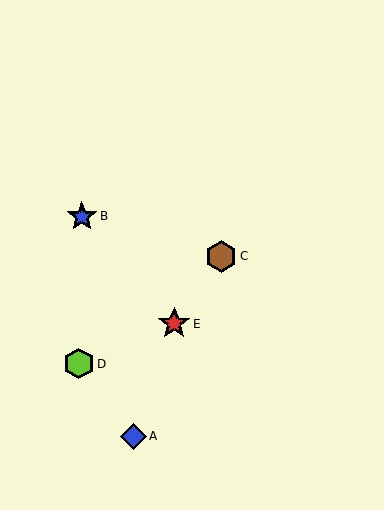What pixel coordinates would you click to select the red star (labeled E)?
Click at (174, 324) to select the red star E.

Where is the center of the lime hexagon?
The center of the lime hexagon is at (79, 364).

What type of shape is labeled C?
Shape C is a brown hexagon.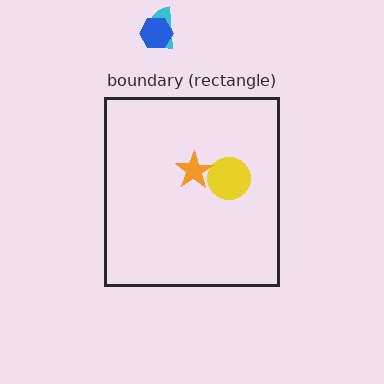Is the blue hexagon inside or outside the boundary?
Outside.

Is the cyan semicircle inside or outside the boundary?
Outside.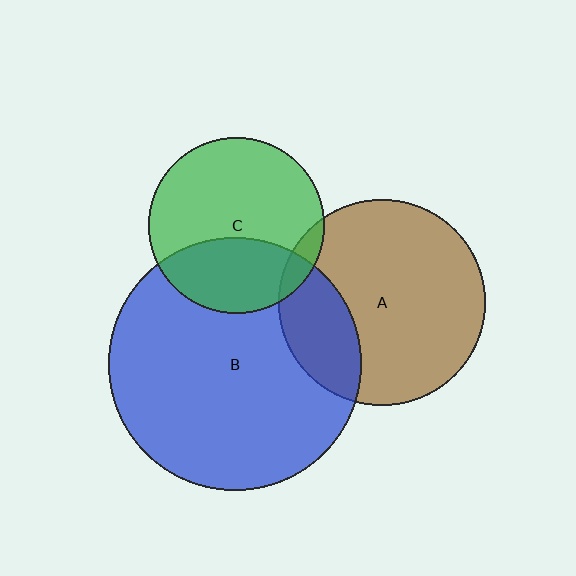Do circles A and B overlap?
Yes.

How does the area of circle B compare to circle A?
Approximately 1.5 times.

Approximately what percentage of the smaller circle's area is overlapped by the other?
Approximately 25%.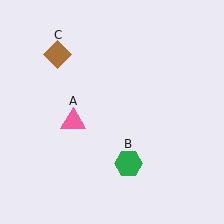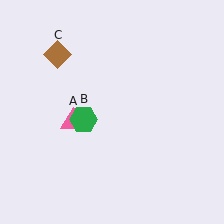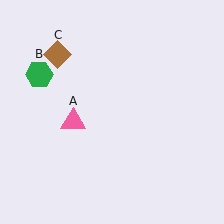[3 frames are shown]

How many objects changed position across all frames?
1 object changed position: green hexagon (object B).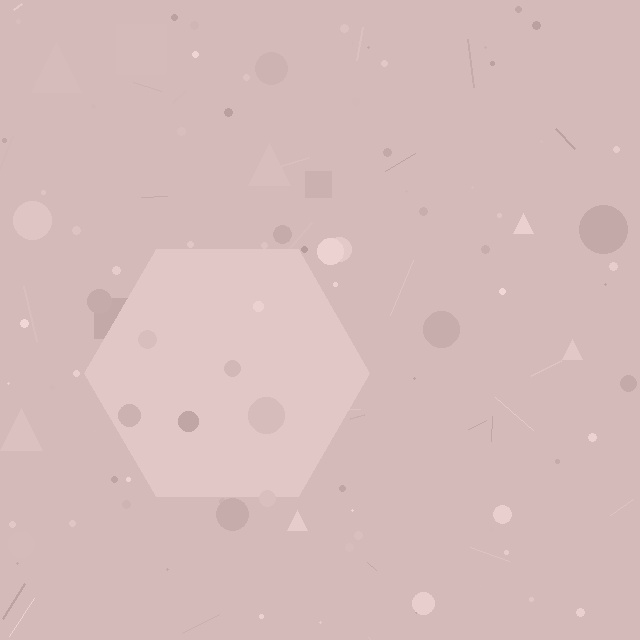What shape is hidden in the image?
A hexagon is hidden in the image.